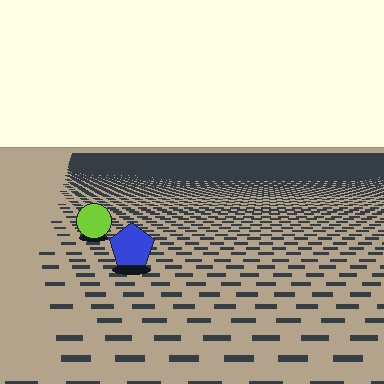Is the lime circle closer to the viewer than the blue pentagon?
No. The blue pentagon is closer — you can tell from the texture gradient: the ground texture is coarser near it.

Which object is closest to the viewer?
The blue pentagon is closest. The texture marks near it are larger and more spread out.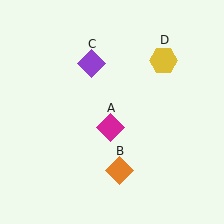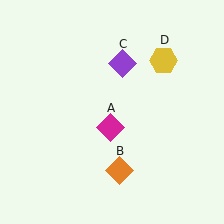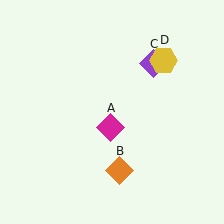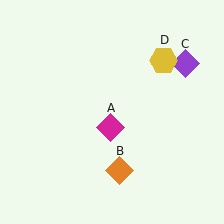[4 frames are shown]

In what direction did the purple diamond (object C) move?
The purple diamond (object C) moved right.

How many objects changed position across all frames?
1 object changed position: purple diamond (object C).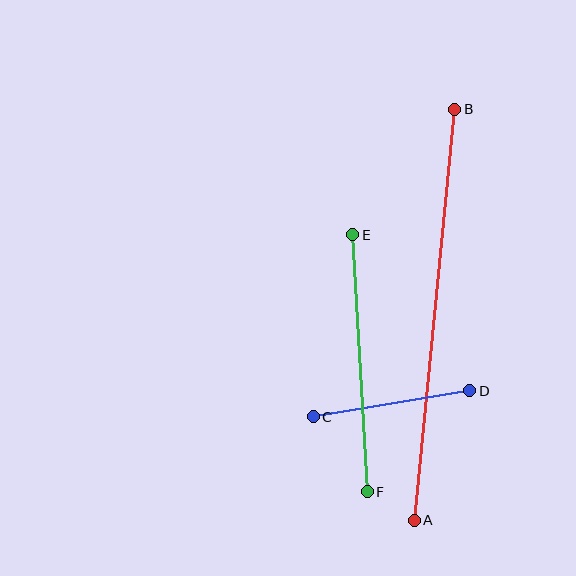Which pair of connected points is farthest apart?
Points A and B are farthest apart.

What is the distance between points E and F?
The distance is approximately 257 pixels.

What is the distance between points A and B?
The distance is approximately 413 pixels.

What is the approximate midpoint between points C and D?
The midpoint is at approximately (392, 404) pixels.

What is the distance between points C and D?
The distance is approximately 159 pixels.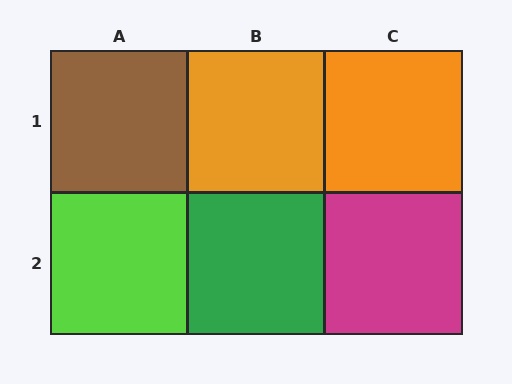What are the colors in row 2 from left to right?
Lime, green, magenta.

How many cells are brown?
1 cell is brown.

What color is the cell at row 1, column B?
Orange.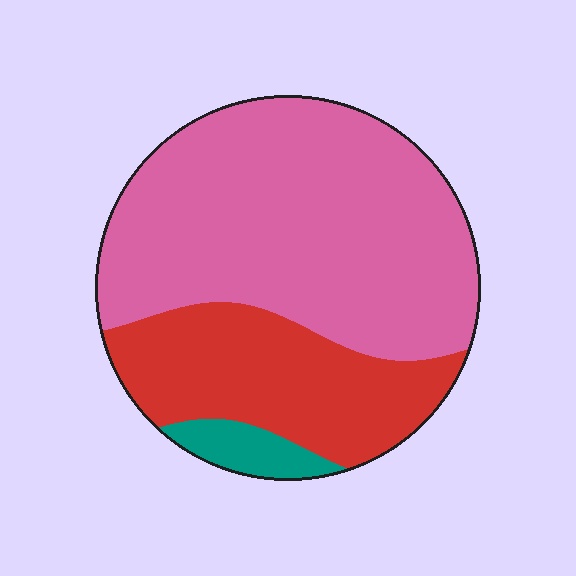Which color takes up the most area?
Pink, at roughly 65%.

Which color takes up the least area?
Teal, at roughly 5%.